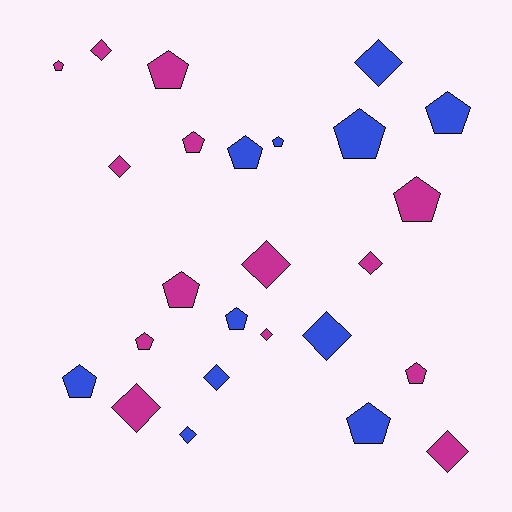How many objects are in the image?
There are 25 objects.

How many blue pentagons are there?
There are 7 blue pentagons.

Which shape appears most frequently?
Pentagon, with 14 objects.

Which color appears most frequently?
Magenta, with 14 objects.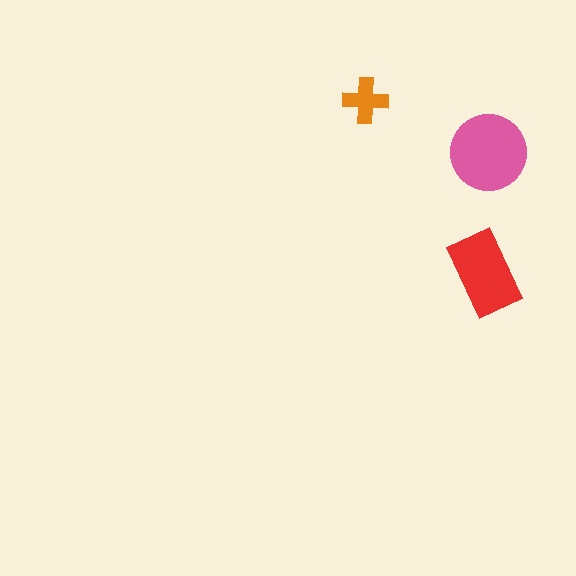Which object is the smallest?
The orange cross.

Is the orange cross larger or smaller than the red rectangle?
Smaller.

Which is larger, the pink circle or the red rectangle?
The pink circle.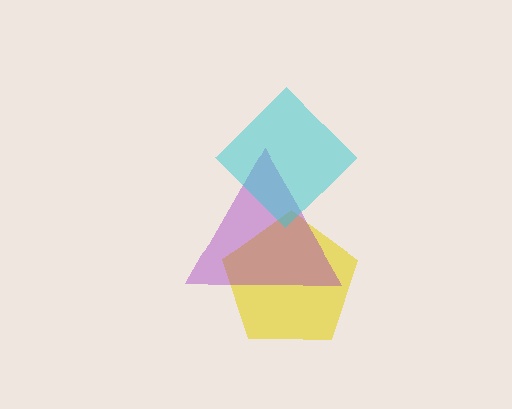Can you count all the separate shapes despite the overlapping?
Yes, there are 3 separate shapes.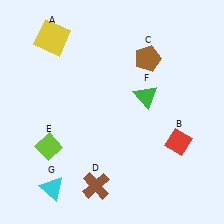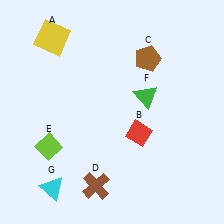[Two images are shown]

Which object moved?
The red diamond (B) moved left.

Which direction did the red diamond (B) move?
The red diamond (B) moved left.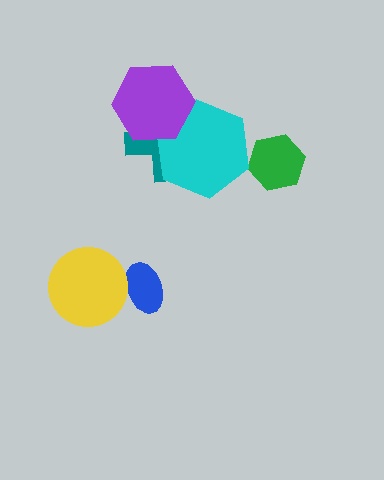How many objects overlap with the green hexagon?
0 objects overlap with the green hexagon.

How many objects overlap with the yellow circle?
1 object overlaps with the yellow circle.